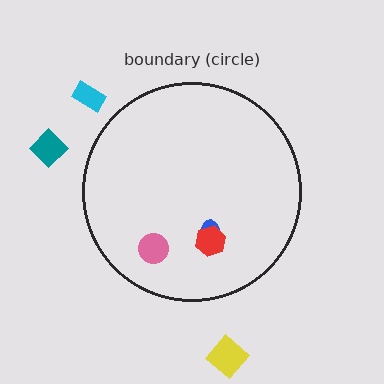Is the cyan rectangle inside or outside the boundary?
Outside.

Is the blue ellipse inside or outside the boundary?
Inside.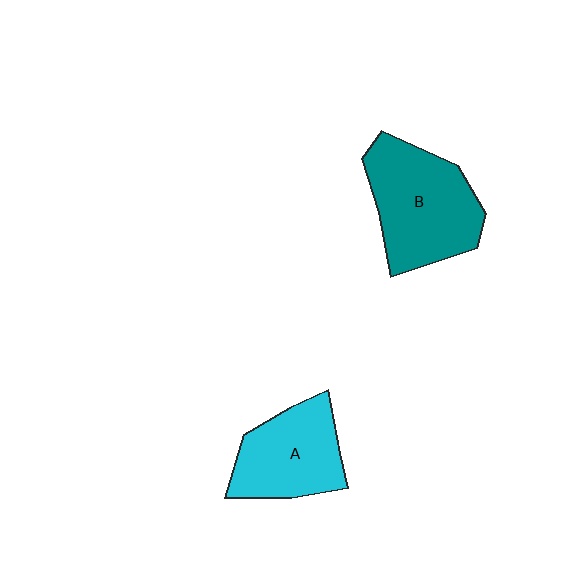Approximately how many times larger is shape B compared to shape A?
Approximately 1.3 times.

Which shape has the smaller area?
Shape A (cyan).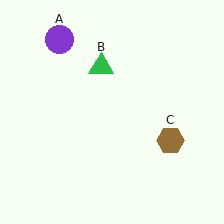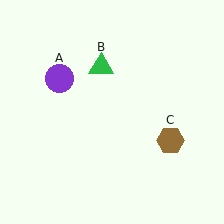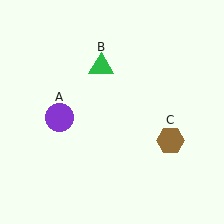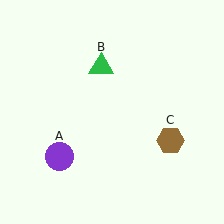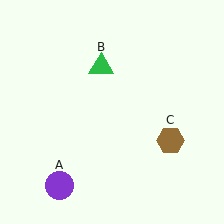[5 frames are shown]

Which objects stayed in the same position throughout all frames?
Green triangle (object B) and brown hexagon (object C) remained stationary.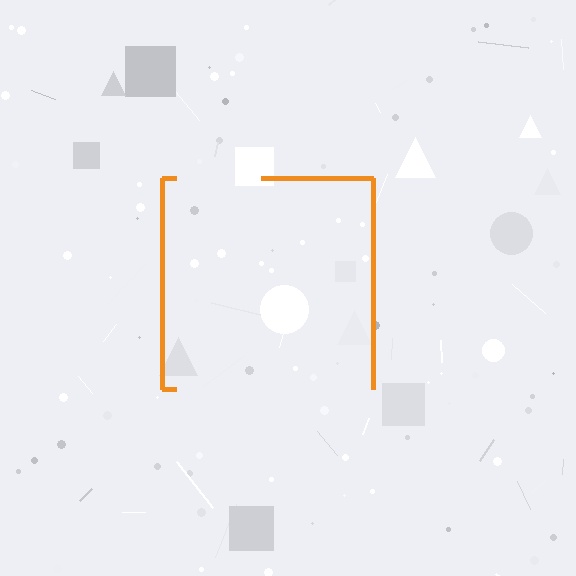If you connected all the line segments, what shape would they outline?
They would outline a square.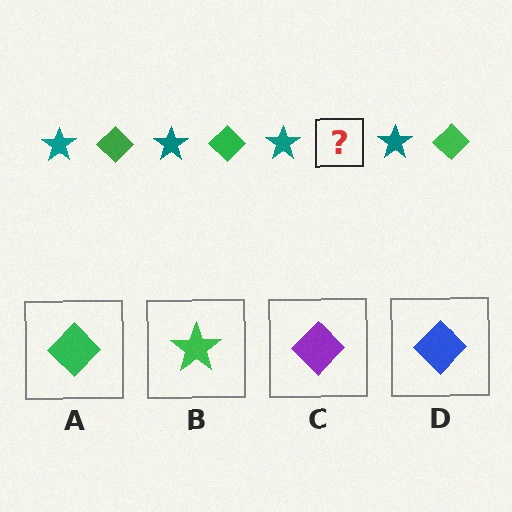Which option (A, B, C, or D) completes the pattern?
A.